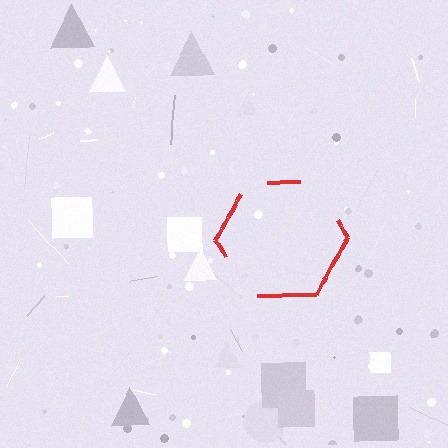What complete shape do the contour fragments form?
The contour fragments form a hexagon.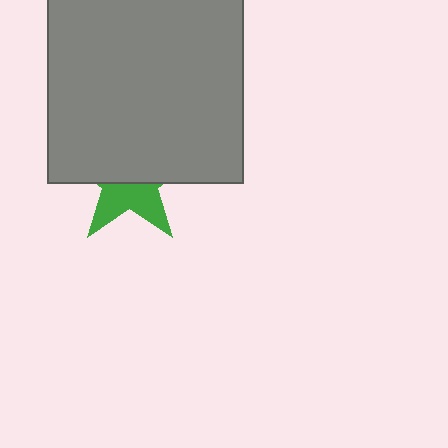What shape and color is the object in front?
The object in front is a gray rectangle.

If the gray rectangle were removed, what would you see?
You would see the complete green star.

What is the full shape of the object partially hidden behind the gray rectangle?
The partially hidden object is a green star.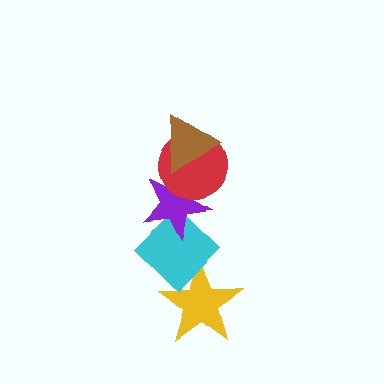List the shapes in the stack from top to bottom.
From top to bottom: the brown triangle, the red circle, the purple star, the cyan diamond, the yellow star.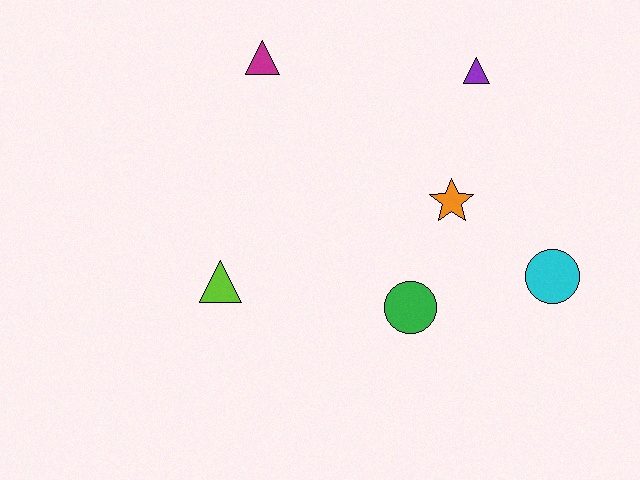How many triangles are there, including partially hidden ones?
There are 3 triangles.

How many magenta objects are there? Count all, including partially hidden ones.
There is 1 magenta object.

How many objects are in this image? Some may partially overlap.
There are 6 objects.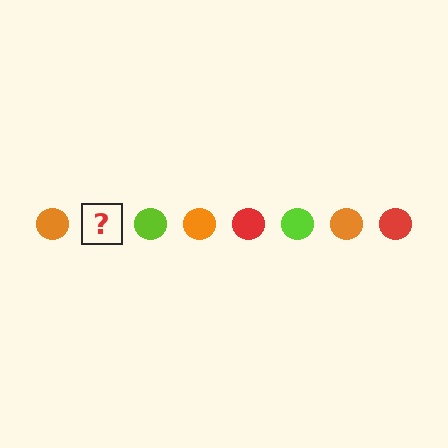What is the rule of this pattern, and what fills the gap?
The rule is that the pattern cycles through orange, red, lime circles. The gap should be filled with a red circle.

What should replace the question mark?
The question mark should be replaced with a red circle.